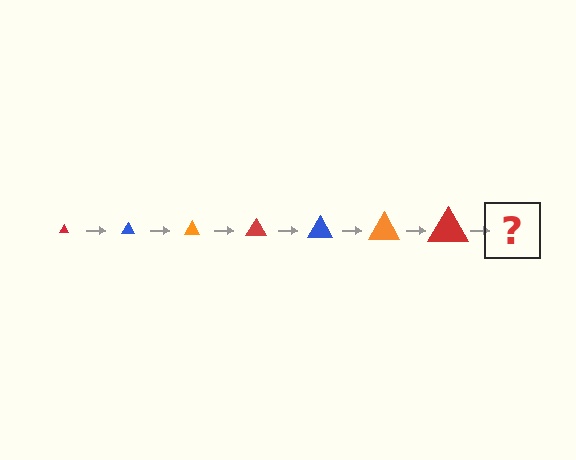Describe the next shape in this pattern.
It should be a blue triangle, larger than the previous one.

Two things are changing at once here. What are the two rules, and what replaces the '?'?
The two rules are that the triangle grows larger each step and the color cycles through red, blue, and orange. The '?' should be a blue triangle, larger than the previous one.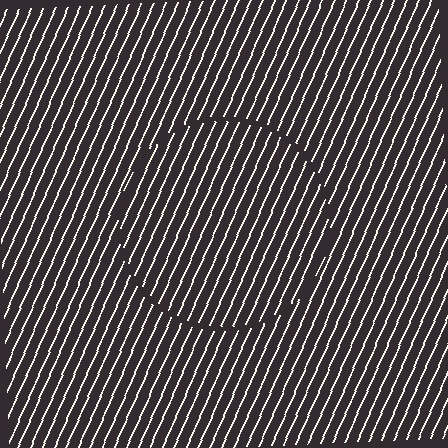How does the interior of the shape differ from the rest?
The interior of the shape contains the same grating, shifted by half a period — the contour is defined by the phase discontinuity where line-ends from the inner and outer gratings abut.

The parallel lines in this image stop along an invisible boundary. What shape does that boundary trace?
An illusory circle. The interior of the shape contains the same grating, shifted by half a period — the contour is defined by the phase discontinuity where line-ends from the inner and outer gratings abut.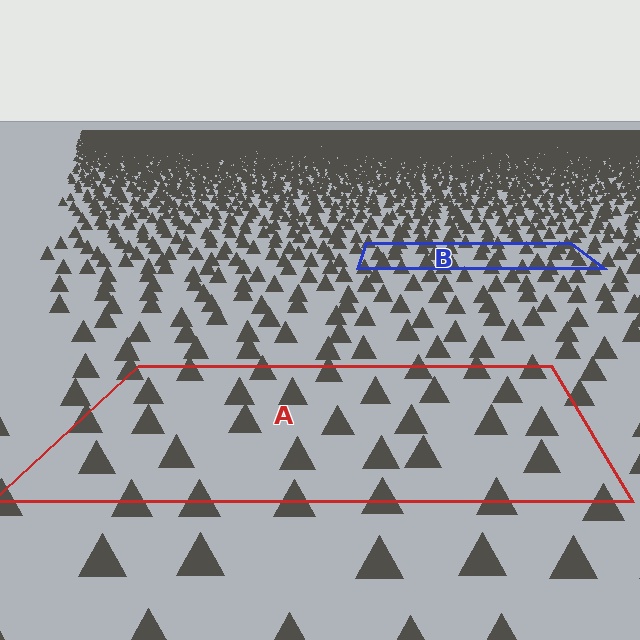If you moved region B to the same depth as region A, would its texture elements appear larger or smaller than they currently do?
They would appear larger. At a closer depth, the same texture elements are projected at a bigger on-screen size.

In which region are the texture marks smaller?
The texture marks are smaller in region B, because it is farther away.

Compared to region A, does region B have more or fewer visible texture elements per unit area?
Region B has more texture elements per unit area — they are packed more densely because it is farther away.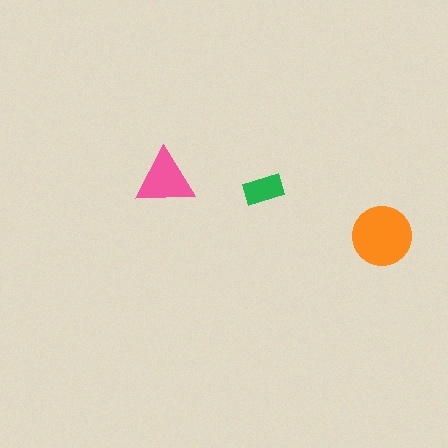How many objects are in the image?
There are 3 objects in the image.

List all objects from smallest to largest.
The green rectangle, the pink triangle, the orange circle.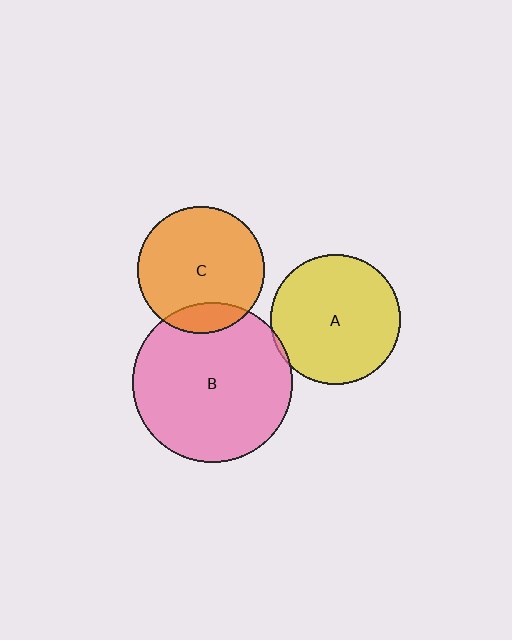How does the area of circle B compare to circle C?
Approximately 1.6 times.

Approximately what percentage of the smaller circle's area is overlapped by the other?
Approximately 5%.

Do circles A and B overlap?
Yes.